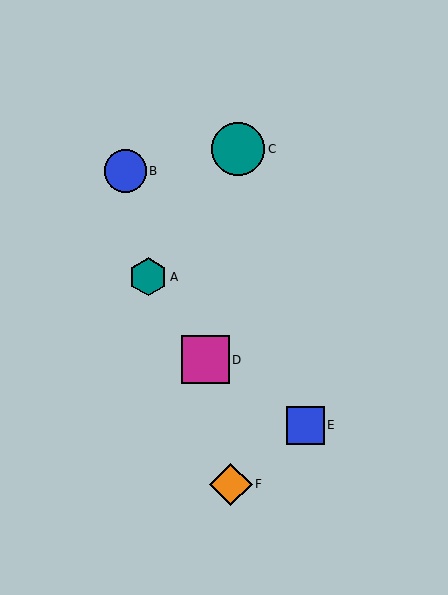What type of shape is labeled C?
Shape C is a teal circle.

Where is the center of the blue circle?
The center of the blue circle is at (125, 171).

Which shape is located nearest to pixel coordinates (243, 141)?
The teal circle (labeled C) at (238, 149) is nearest to that location.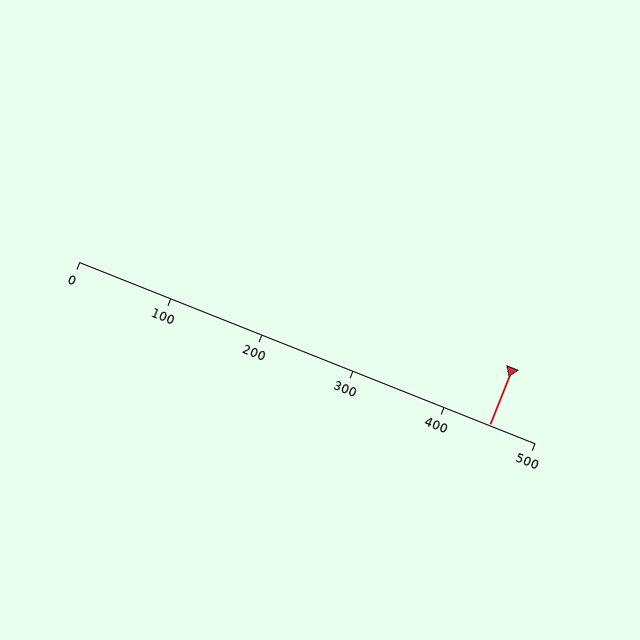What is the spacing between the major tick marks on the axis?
The major ticks are spaced 100 apart.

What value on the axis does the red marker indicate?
The marker indicates approximately 450.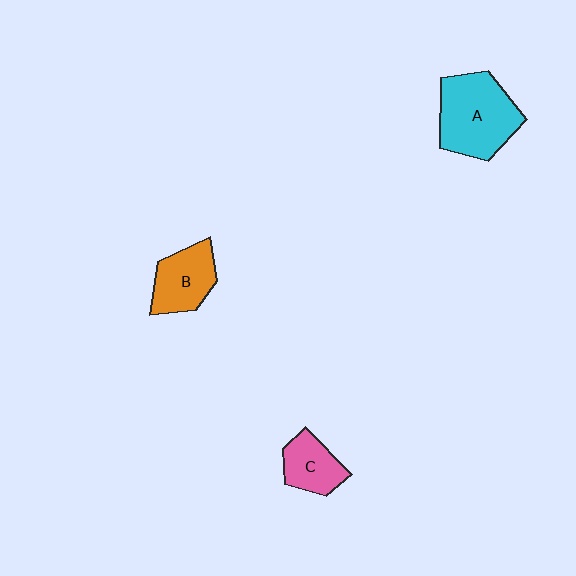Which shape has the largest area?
Shape A (cyan).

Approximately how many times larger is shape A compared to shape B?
Approximately 1.6 times.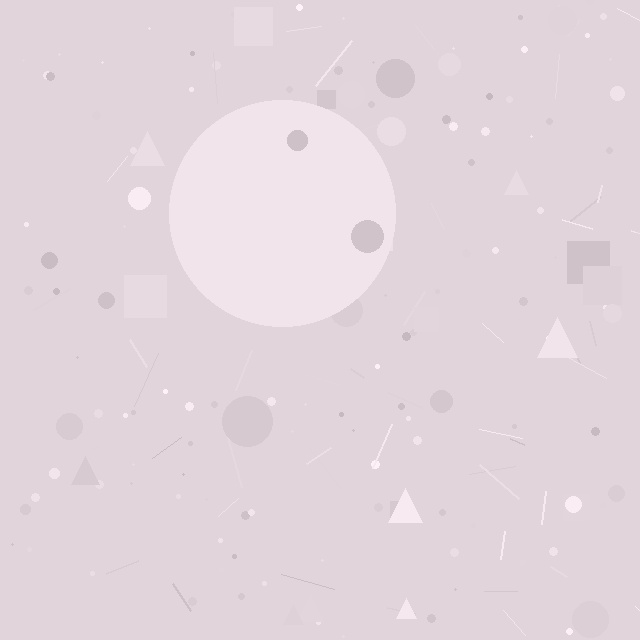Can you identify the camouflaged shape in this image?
The camouflaged shape is a circle.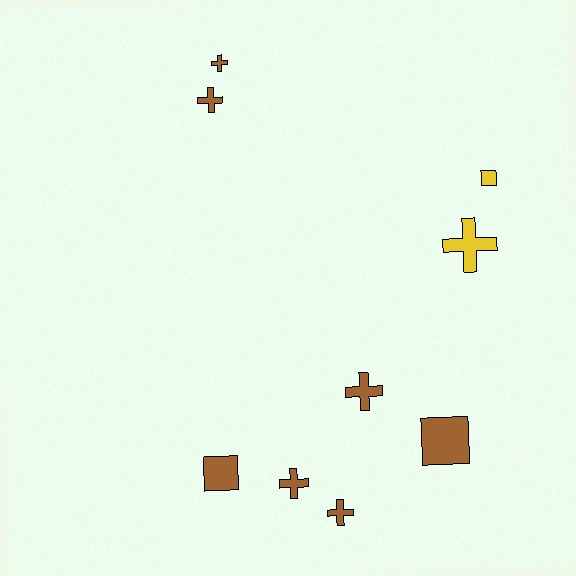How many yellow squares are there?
There is 1 yellow square.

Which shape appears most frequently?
Cross, with 6 objects.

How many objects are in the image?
There are 9 objects.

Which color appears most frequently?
Brown, with 7 objects.